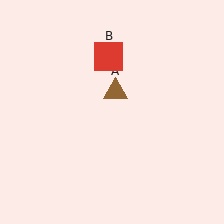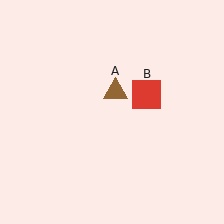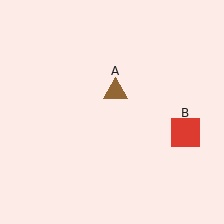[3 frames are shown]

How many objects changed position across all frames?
1 object changed position: red square (object B).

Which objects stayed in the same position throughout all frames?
Brown triangle (object A) remained stationary.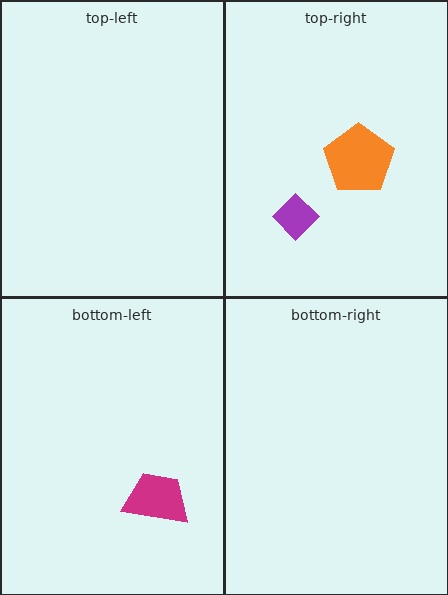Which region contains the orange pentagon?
The top-right region.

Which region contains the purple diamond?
The top-right region.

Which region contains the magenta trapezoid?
The bottom-left region.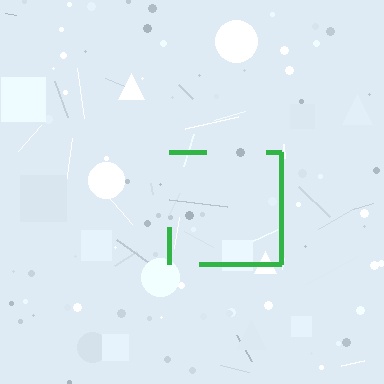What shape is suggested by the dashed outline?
The dashed outline suggests a square.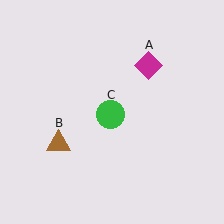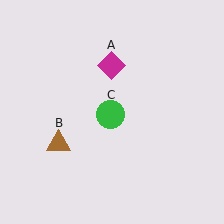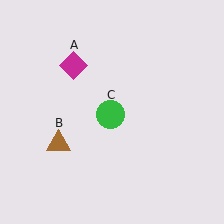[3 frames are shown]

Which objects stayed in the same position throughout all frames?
Brown triangle (object B) and green circle (object C) remained stationary.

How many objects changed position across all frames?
1 object changed position: magenta diamond (object A).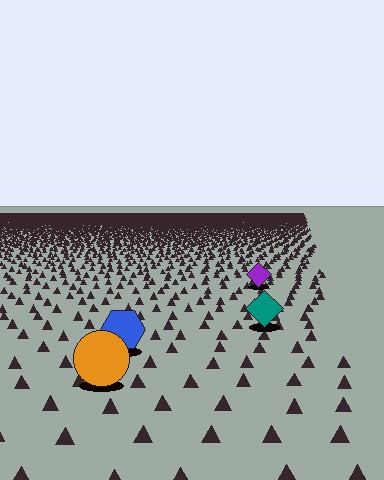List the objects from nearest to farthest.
From nearest to farthest: the orange circle, the blue hexagon, the teal diamond, the purple diamond.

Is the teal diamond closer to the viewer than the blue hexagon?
No. The blue hexagon is closer — you can tell from the texture gradient: the ground texture is coarser near it.